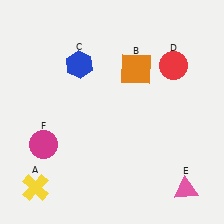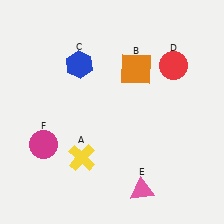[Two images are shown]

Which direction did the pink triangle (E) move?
The pink triangle (E) moved left.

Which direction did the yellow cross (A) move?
The yellow cross (A) moved right.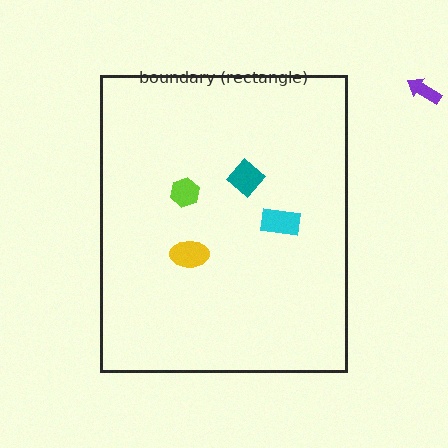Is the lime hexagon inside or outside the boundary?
Inside.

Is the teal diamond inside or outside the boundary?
Inside.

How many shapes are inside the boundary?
4 inside, 1 outside.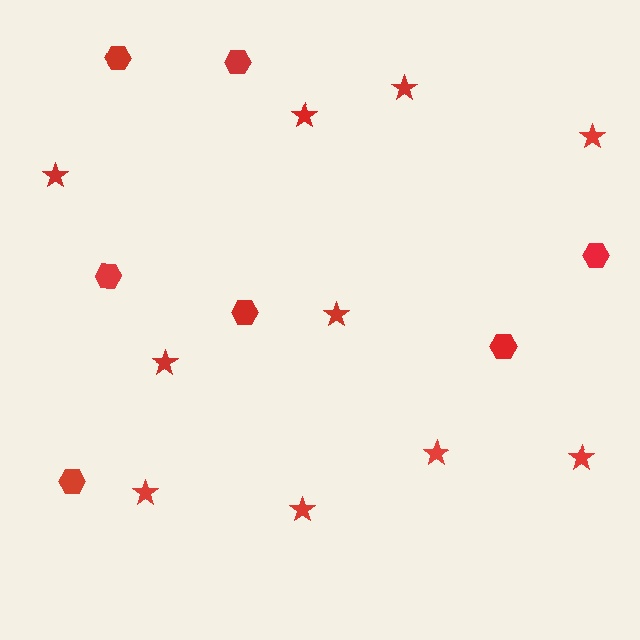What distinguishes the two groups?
There are 2 groups: one group of hexagons (7) and one group of stars (10).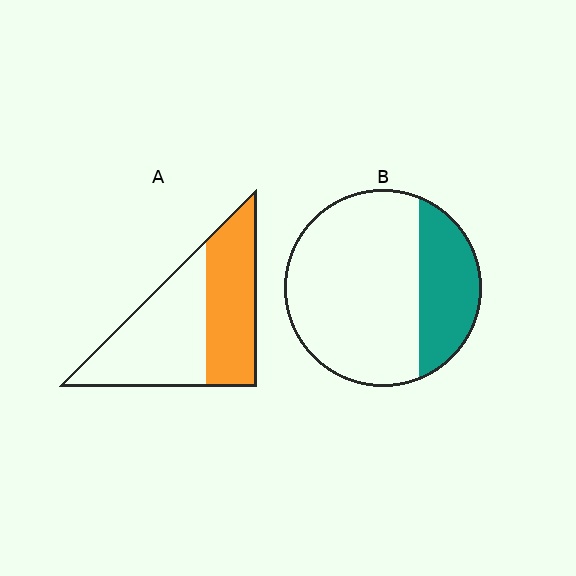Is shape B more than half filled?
No.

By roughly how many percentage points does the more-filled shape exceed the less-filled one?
By roughly 15 percentage points (A over B).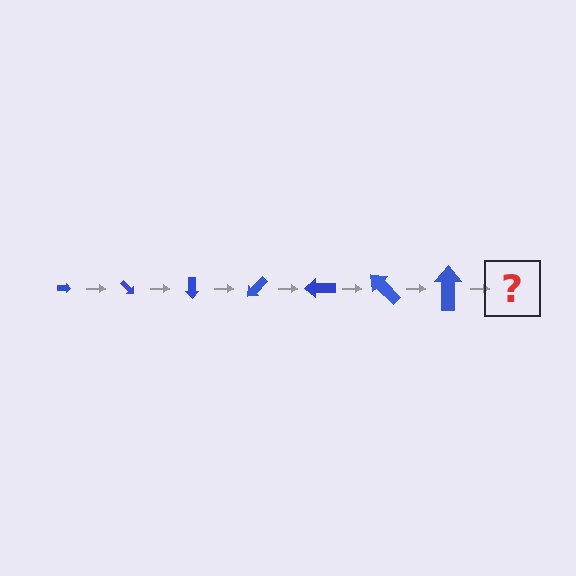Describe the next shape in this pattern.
It should be an arrow, larger than the previous one and rotated 315 degrees from the start.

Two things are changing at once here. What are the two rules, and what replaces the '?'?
The two rules are that the arrow grows larger each step and it rotates 45 degrees each step. The '?' should be an arrow, larger than the previous one and rotated 315 degrees from the start.